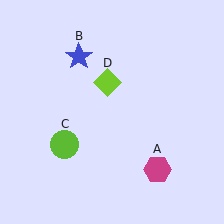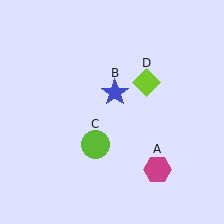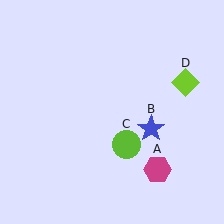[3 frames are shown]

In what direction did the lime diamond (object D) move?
The lime diamond (object D) moved right.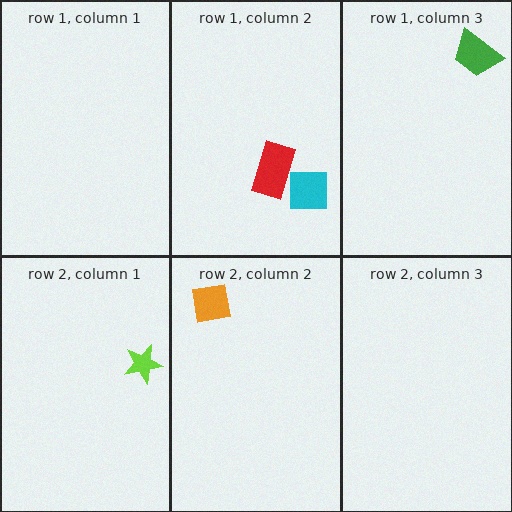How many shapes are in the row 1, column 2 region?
2.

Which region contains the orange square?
The row 2, column 2 region.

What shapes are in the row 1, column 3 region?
The green trapezoid.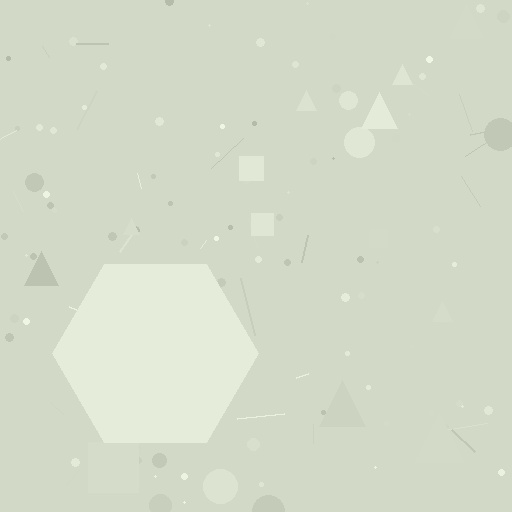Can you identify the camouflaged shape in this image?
The camouflaged shape is a hexagon.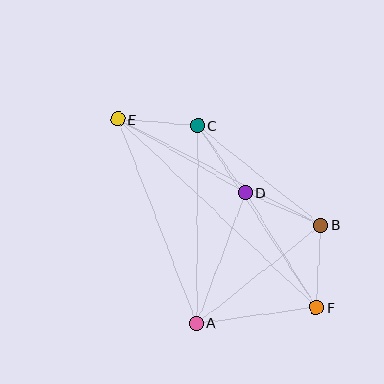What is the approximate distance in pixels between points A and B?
The distance between A and B is approximately 159 pixels.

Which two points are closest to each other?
Points C and E are closest to each other.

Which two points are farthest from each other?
Points E and F are farthest from each other.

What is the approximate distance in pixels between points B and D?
The distance between B and D is approximately 83 pixels.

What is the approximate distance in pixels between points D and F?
The distance between D and F is approximately 135 pixels.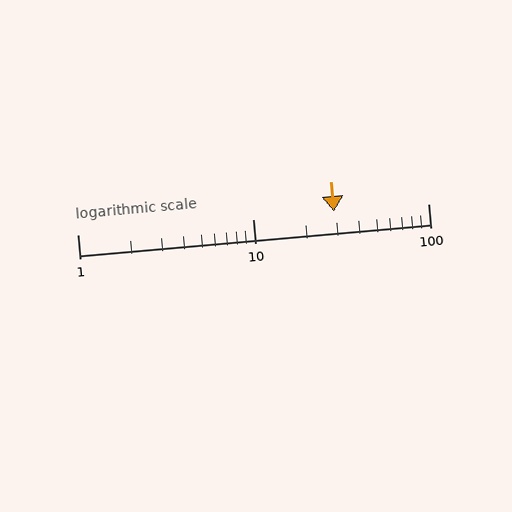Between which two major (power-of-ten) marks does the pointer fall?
The pointer is between 10 and 100.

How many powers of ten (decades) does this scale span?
The scale spans 2 decades, from 1 to 100.